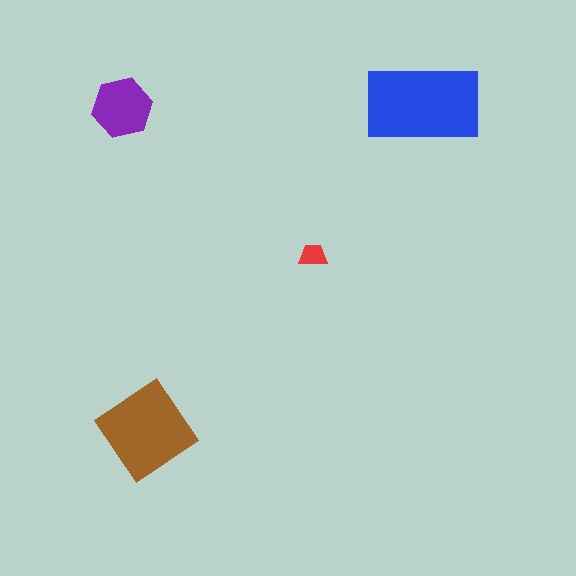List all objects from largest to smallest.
The blue rectangle, the brown diamond, the purple hexagon, the red trapezoid.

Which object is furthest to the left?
The purple hexagon is leftmost.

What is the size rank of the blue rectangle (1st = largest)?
1st.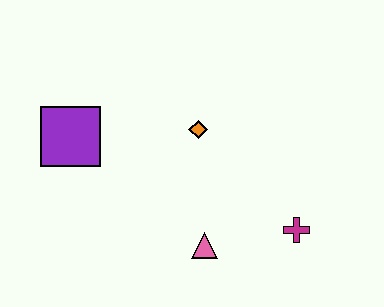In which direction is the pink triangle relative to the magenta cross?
The pink triangle is to the left of the magenta cross.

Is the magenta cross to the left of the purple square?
No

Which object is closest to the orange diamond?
The pink triangle is closest to the orange diamond.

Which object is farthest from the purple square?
The magenta cross is farthest from the purple square.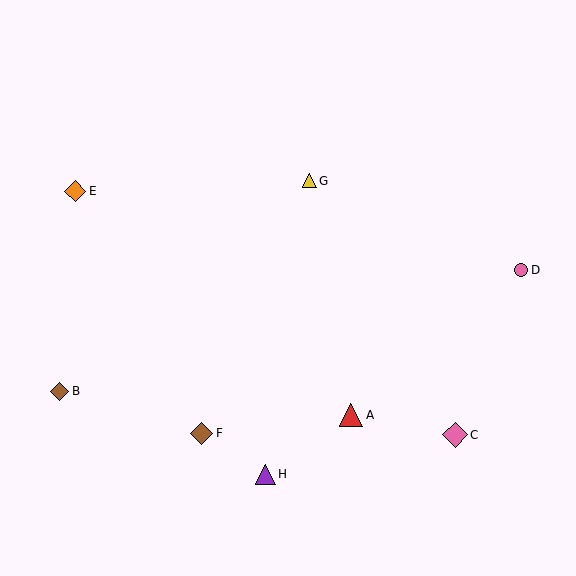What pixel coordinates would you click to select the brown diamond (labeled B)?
Click at (60, 391) to select the brown diamond B.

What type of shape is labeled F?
Shape F is a brown diamond.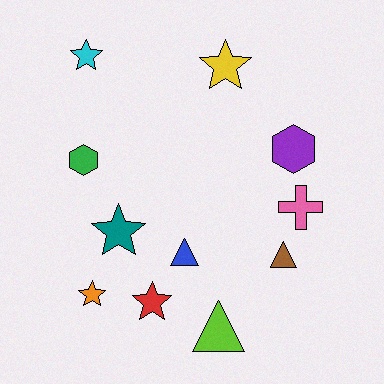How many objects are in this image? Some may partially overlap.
There are 11 objects.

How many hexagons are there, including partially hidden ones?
There are 2 hexagons.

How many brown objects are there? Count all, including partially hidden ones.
There is 1 brown object.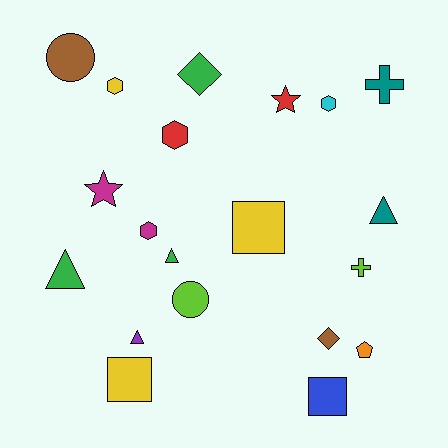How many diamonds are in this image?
There are 2 diamonds.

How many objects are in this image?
There are 20 objects.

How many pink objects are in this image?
There are no pink objects.